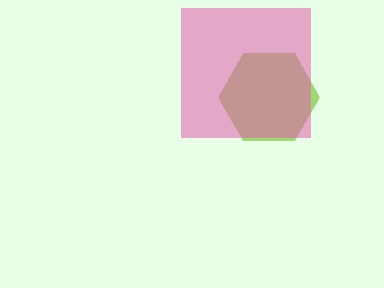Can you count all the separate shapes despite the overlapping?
Yes, there are 2 separate shapes.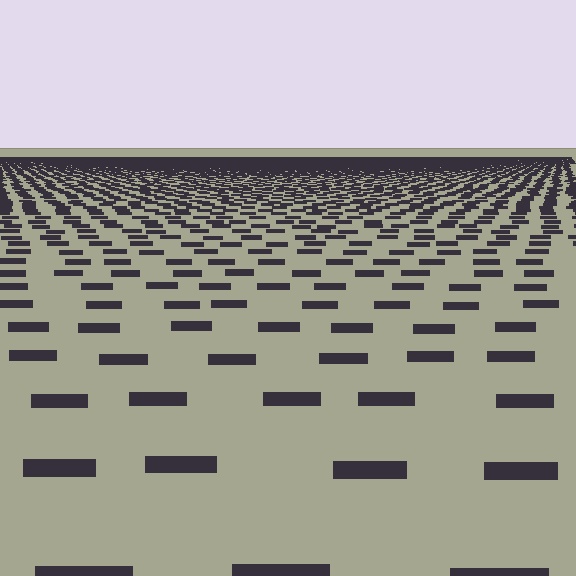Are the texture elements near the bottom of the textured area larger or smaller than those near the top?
Larger. Near the bottom, elements are closer to the viewer and appear at a bigger on-screen size.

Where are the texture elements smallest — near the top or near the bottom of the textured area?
Near the top.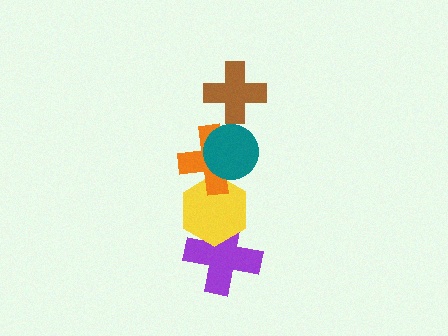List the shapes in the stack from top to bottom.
From top to bottom: the brown cross, the teal circle, the orange cross, the yellow hexagon, the purple cross.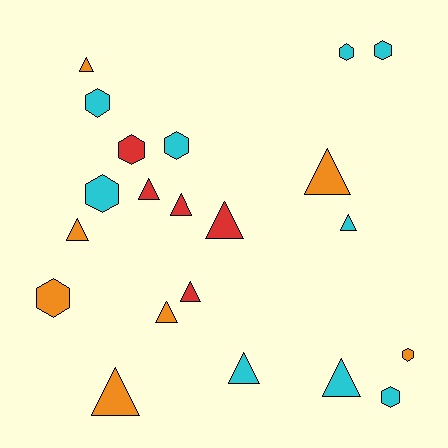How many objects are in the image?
There are 21 objects.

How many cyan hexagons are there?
There are 6 cyan hexagons.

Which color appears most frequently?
Cyan, with 9 objects.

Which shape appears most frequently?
Triangle, with 12 objects.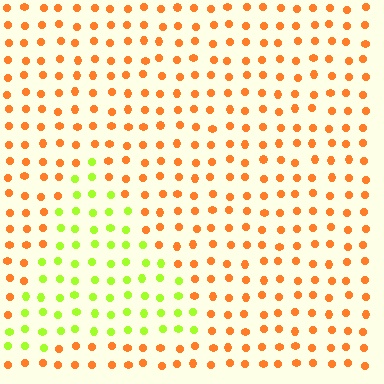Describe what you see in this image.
The image is filled with small orange elements in a uniform arrangement. A triangle-shaped region is visible where the elements are tinted to a slightly different hue, forming a subtle color boundary.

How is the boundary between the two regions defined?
The boundary is defined purely by a slight shift in hue (about 63 degrees). Spacing, size, and orientation are identical on both sides.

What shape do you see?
I see a triangle.